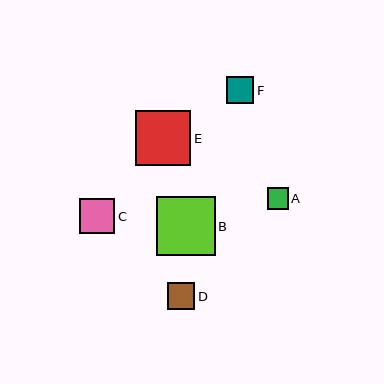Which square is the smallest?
Square A is the smallest with a size of approximately 21 pixels.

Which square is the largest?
Square B is the largest with a size of approximately 59 pixels.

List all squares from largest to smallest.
From largest to smallest: B, E, C, F, D, A.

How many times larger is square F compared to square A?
Square F is approximately 1.3 times the size of square A.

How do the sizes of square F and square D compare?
Square F and square D are approximately the same size.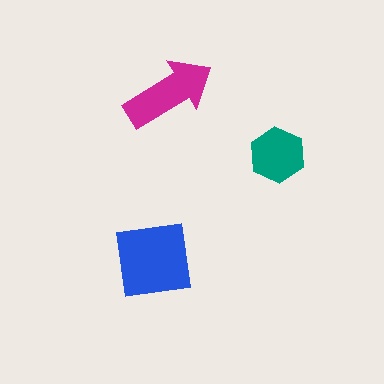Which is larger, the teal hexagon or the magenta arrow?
The magenta arrow.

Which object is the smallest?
The teal hexagon.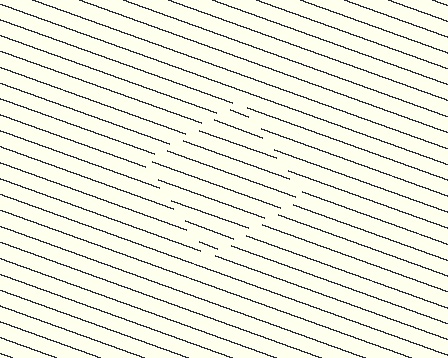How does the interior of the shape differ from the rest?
The interior of the shape contains the same grating, shifted by half a period — the contour is defined by the phase discontinuity where line-ends from the inner and outer gratings abut.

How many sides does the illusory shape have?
4 sides — the line-ends trace a square.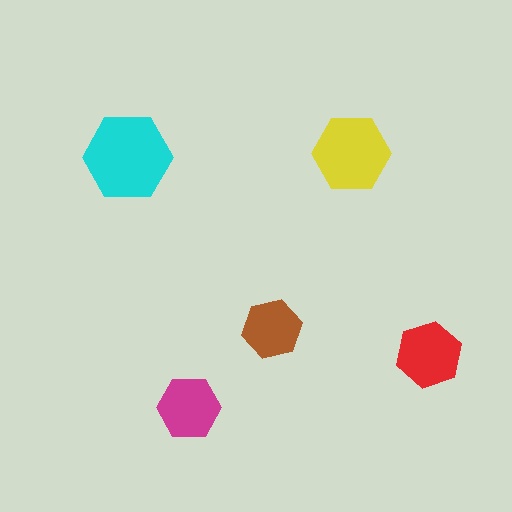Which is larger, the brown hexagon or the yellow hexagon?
The yellow one.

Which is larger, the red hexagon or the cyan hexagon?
The cyan one.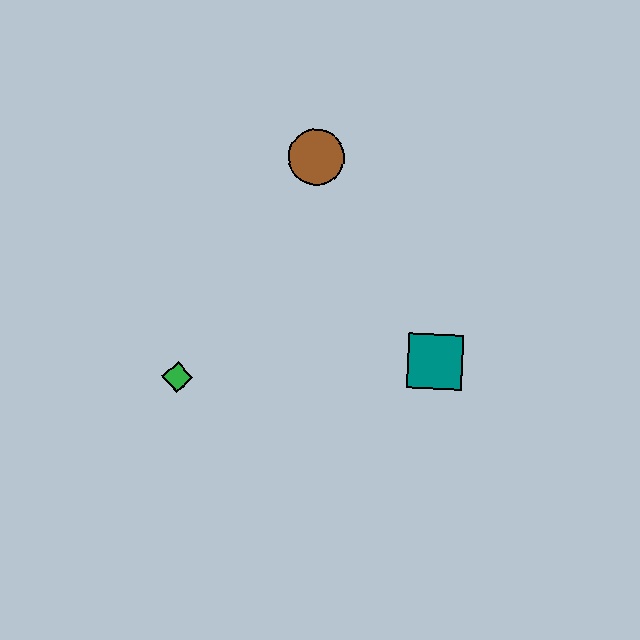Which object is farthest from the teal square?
The green diamond is farthest from the teal square.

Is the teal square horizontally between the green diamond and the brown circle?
No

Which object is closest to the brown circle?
The teal square is closest to the brown circle.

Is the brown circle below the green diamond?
No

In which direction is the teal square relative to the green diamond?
The teal square is to the right of the green diamond.